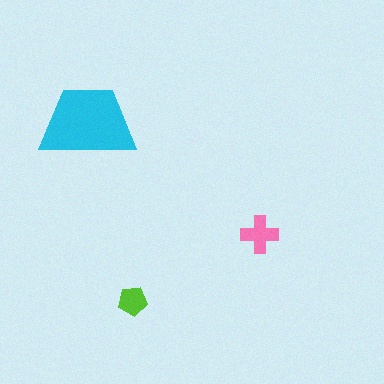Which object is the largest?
The cyan trapezoid.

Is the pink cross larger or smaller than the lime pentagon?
Larger.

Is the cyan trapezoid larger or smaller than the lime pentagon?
Larger.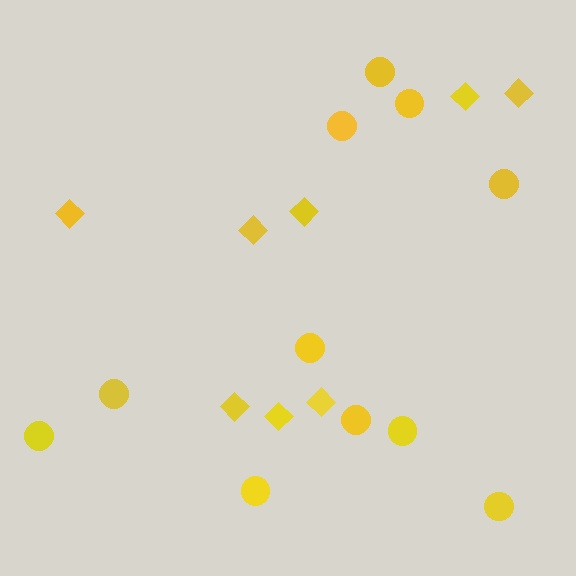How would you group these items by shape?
There are 2 groups: one group of circles (11) and one group of diamonds (8).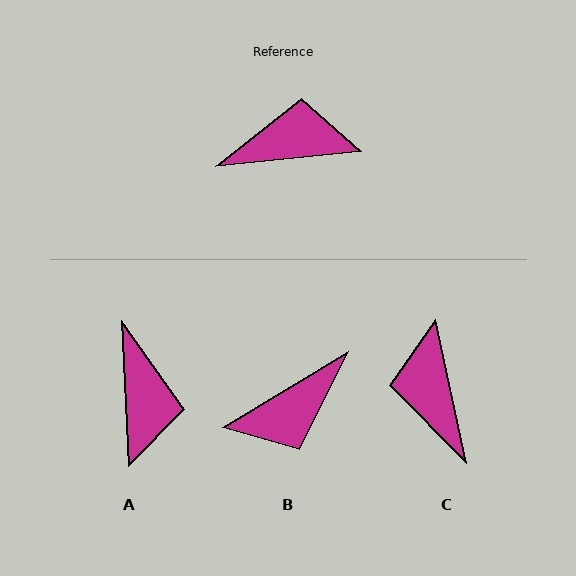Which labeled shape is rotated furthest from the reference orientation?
B, about 155 degrees away.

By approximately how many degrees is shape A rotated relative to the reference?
Approximately 93 degrees clockwise.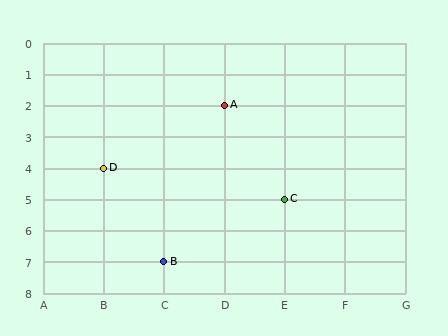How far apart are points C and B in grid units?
Points C and B are 2 columns and 2 rows apart (about 2.8 grid units diagonally).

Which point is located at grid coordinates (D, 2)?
Point A is at (D, 2).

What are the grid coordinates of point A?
Point A is at grid coordinates (D, 2).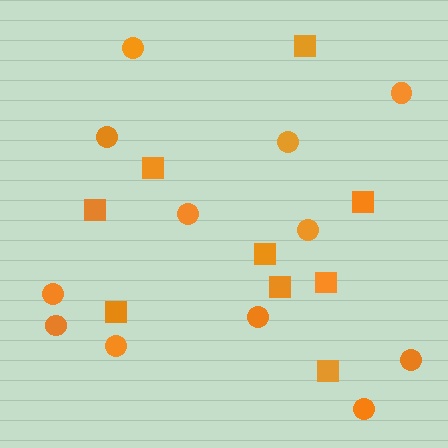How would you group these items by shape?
There are 2 groups: one group of squares (9) and one group of circles (12).